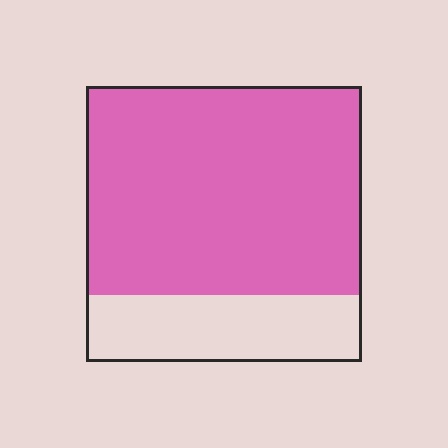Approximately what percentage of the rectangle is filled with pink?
Approximately 75%.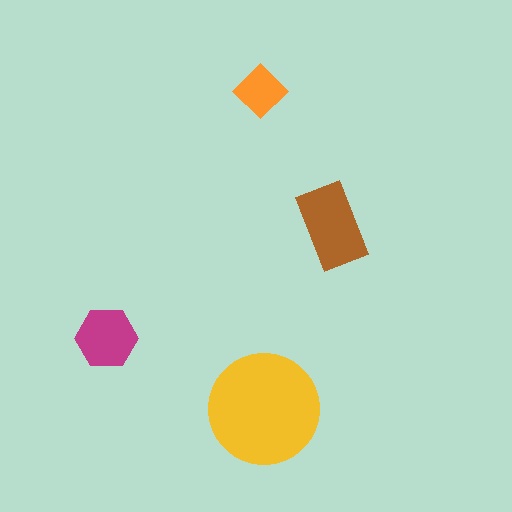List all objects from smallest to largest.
The orange diamond, the magenta hexagon, the brown rectangle, the yellow circle.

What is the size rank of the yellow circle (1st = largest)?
1st.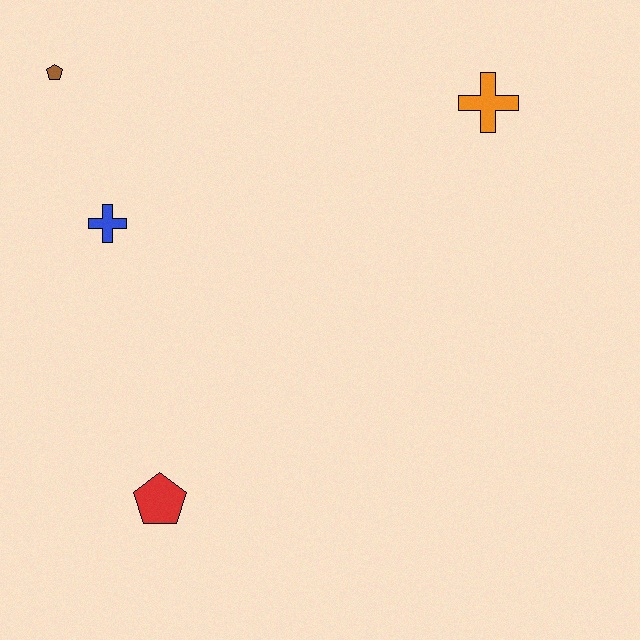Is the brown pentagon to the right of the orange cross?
No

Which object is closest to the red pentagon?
The blue cross is closest to the red pentagon.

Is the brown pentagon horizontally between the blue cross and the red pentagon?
No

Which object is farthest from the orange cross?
The red pentagon is farthest from the orange cross.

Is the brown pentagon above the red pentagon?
Yes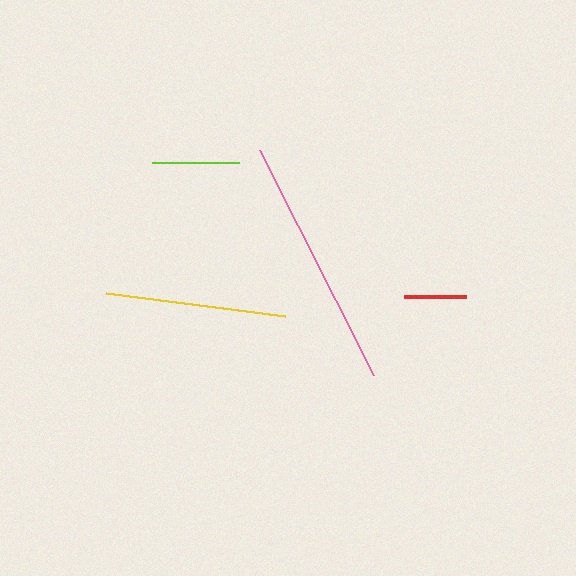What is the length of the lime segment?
The lime segment is approximately 87 pixels long.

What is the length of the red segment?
The red segment is approximately 62 pixels long.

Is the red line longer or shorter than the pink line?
The pink line is longer than the red line.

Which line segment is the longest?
The pink line is the longest at approximately 252 pixels.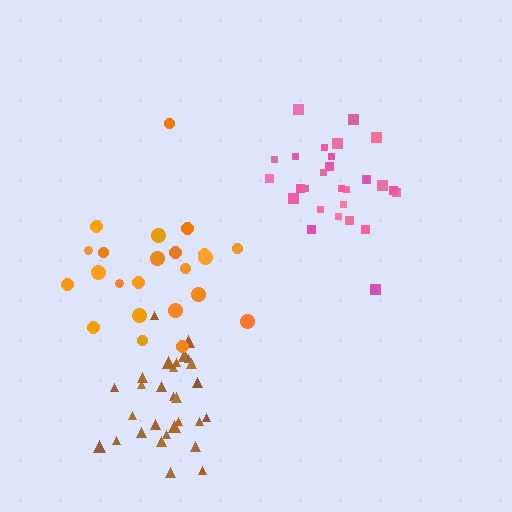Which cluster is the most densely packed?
Pink.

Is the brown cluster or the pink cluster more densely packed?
Pink.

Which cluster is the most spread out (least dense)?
Orange.